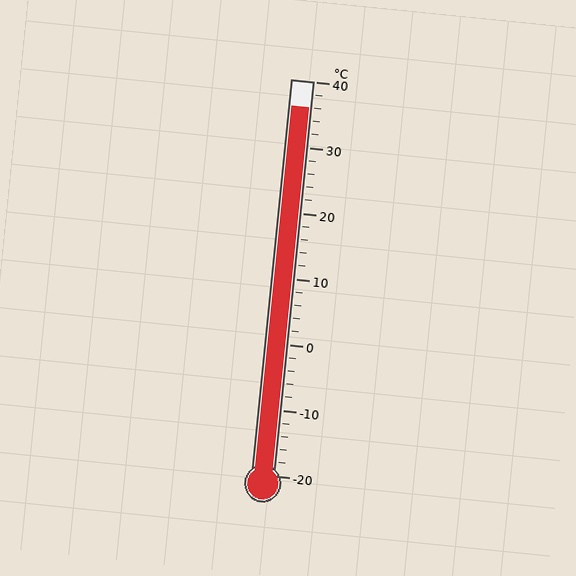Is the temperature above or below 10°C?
The temperature is above 10°C.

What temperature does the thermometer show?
The thermometer shows approximately 36°C.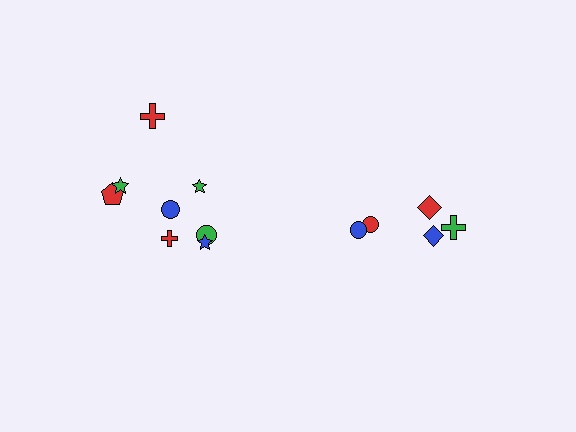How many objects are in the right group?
There are 5 objects.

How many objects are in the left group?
There are 8 objects.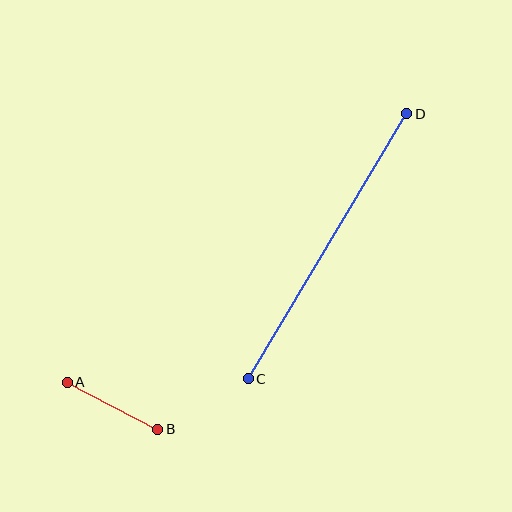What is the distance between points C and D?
The distance is approximately 309 pixels.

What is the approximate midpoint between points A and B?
The midpoint is at approximately (113, 406) pixels.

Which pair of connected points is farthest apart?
Points C and D are farthest apart.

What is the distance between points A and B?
The distance is approximately 102 pixels.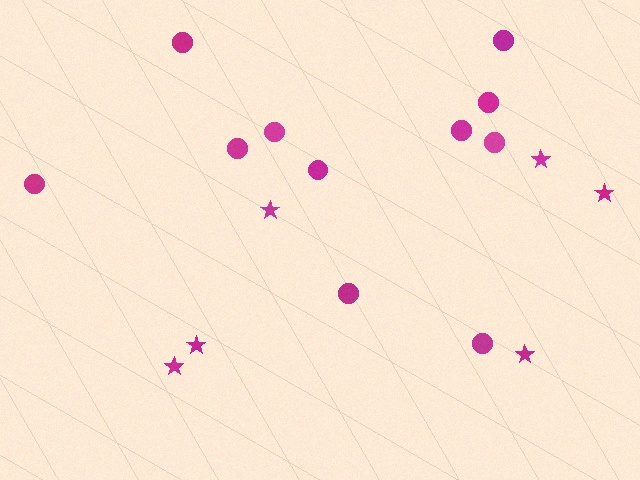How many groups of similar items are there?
There are 2 groups: one group of circles (11) and one group of stars (6).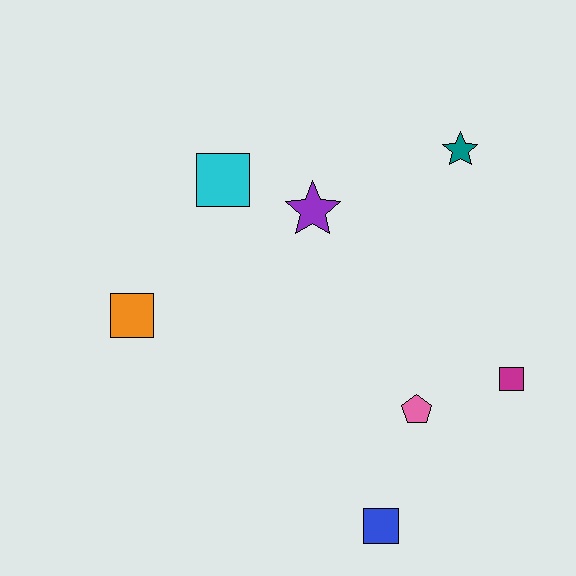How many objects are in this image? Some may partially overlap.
There are 7 objects.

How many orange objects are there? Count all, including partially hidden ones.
There is 1 orange object.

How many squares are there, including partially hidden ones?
There are 4 squares.